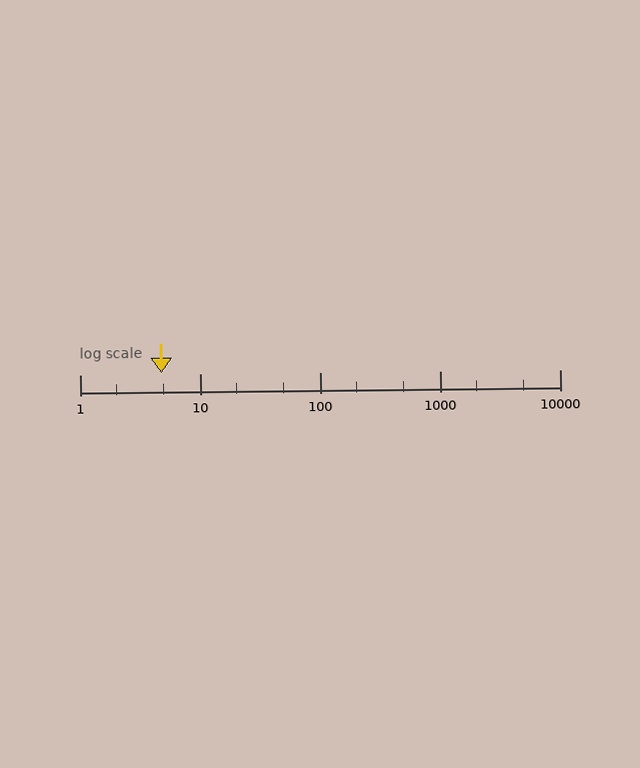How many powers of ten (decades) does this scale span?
The scale spans 4 decades, from 1 to 10000.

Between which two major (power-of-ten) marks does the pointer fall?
The pointer is between 1 and 10.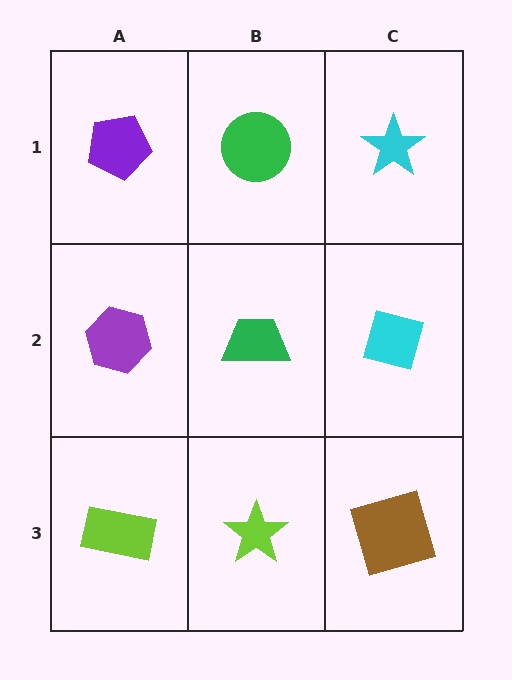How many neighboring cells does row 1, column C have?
2.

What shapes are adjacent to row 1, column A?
A purple hexagon (row 2, column A), a green circle (row 1, column B).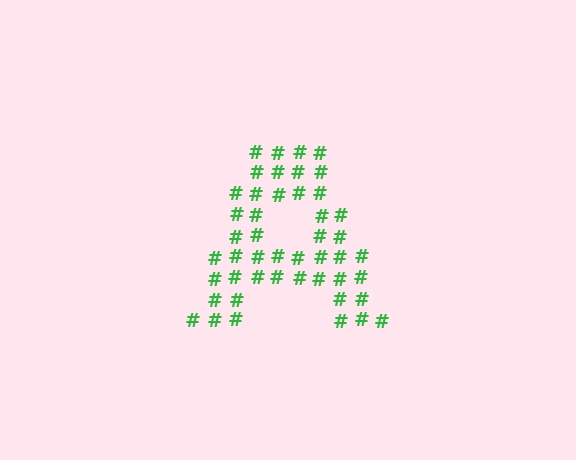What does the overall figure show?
The overall figure shows the letter A.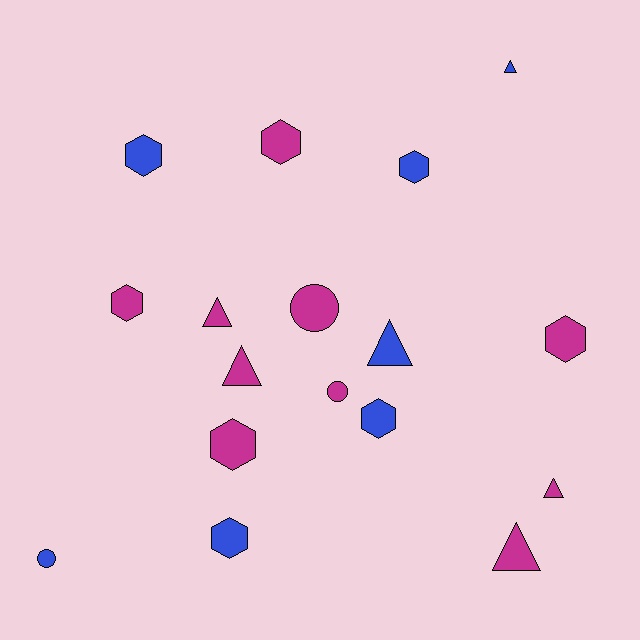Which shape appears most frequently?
Hexagon, with 8 objects.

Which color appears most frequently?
Magenta, with 10 objects.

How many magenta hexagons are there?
There are 4 magenta hexagons.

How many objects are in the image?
There are 17 objects.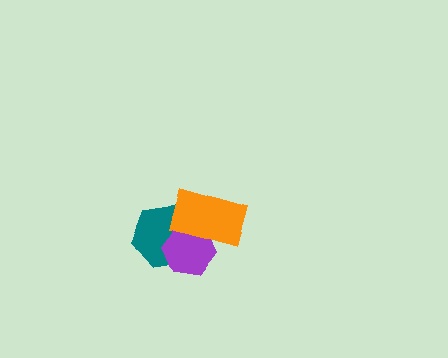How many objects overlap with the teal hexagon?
2 objects overlap with the teal hexagon.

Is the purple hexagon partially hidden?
Yes, it is partially covered by another shape.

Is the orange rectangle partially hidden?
No, no other shape covers it.